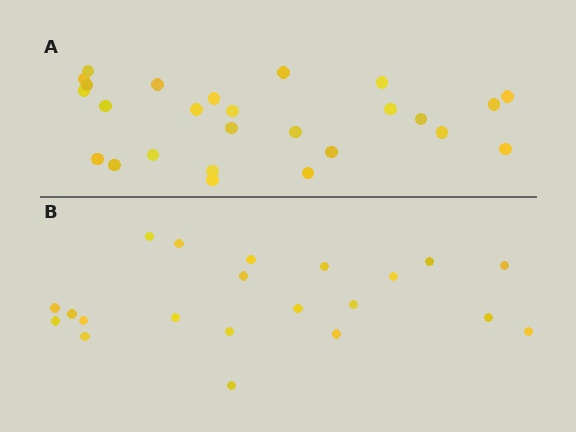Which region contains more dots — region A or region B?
Region A (the top region) has more dots.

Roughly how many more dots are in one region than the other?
Region A has about 5 more dots than region B.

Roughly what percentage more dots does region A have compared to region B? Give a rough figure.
About 25% more.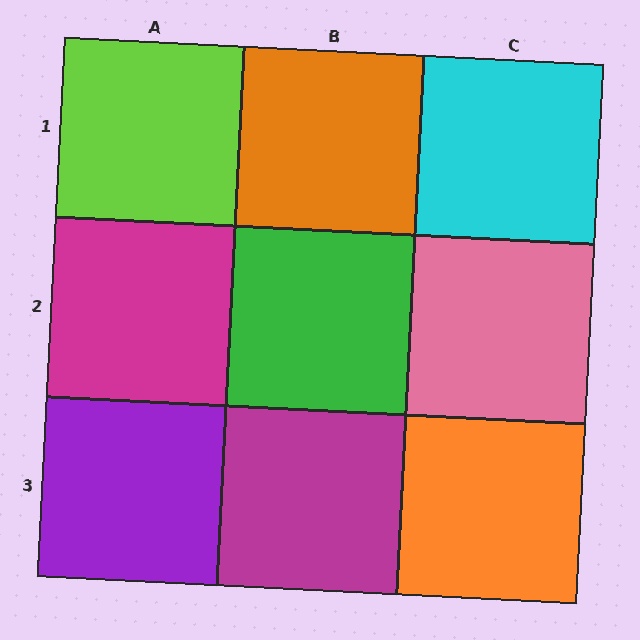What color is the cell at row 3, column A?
Purple.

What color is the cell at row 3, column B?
Magenta.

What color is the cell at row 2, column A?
Magenta.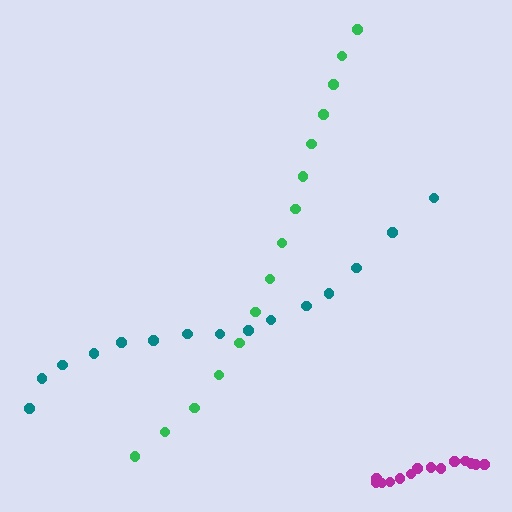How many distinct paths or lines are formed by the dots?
There are 3 distinct paths.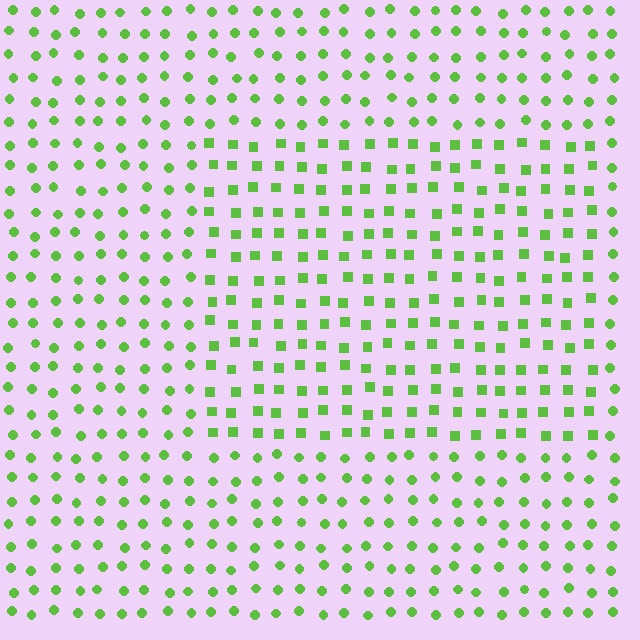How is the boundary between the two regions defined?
The boundary is defined by a change in element shape: squares inside vs. circles outside. All elements share the same color and spacing.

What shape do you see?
I see a rectangle.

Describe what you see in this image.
The image is filled with small lime elements arranged in a uniform grid. A rectangle-shaped region contains squares, while the surrounding area contains circles. The boundary is defined purely by the change in element shape.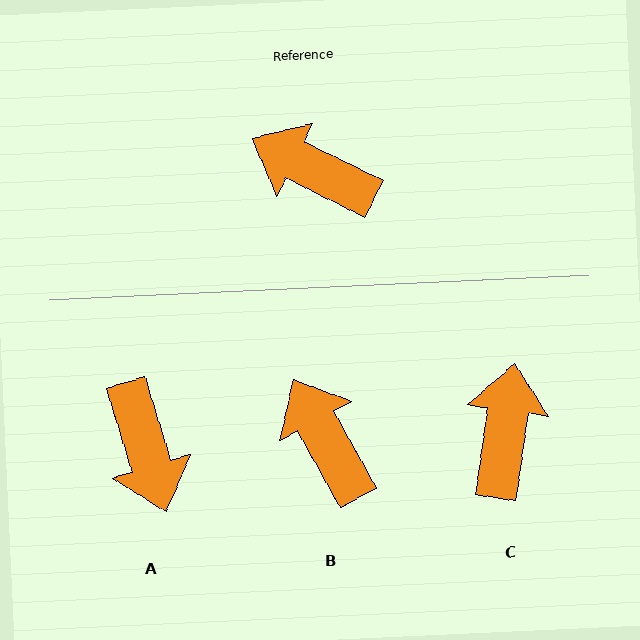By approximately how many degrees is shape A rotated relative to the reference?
Approximately 134 degrees counter-clockwise.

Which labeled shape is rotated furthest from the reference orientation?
A, about 134 degrees away.